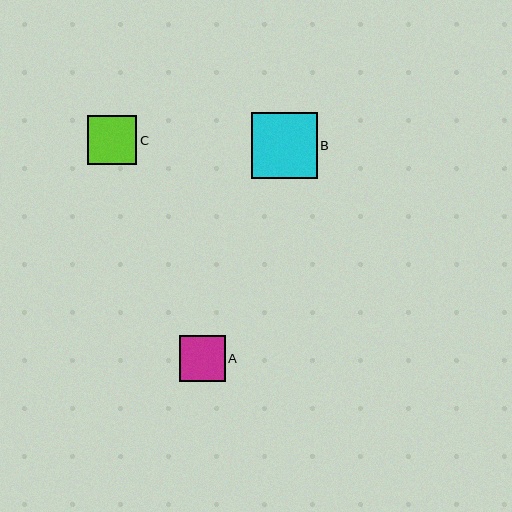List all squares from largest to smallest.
From largest to smallest: B, C, A.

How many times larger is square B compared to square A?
Square B is approximately 1.4 times the size of square A.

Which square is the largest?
Square B is the largest with a size of approximately 66 pixels.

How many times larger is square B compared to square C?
Square B is approximately 1.3 times the size of square C.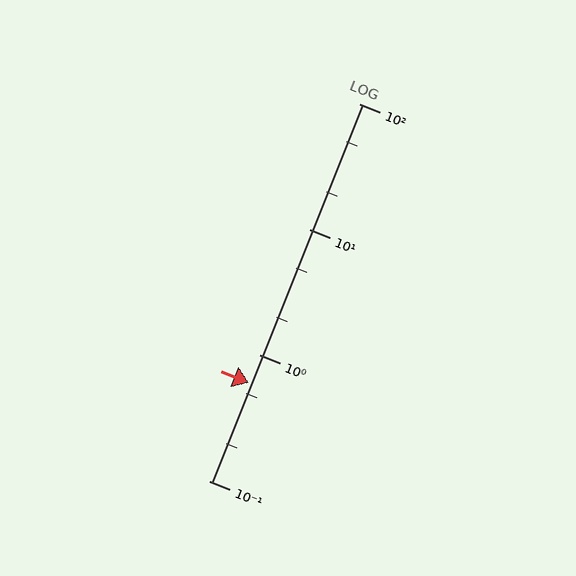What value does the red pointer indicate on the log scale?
The pointer indicates approximately 0.6.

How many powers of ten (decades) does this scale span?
The scale spans 3 decades, from 0.1 to 100.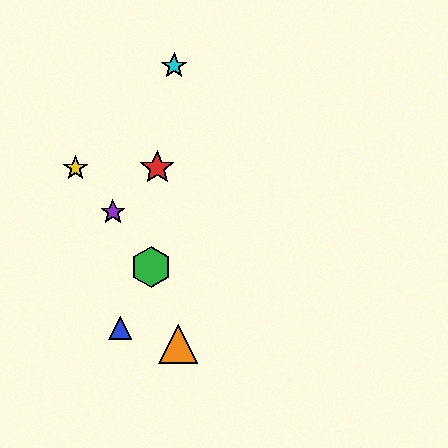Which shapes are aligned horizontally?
The red star, the yellow star are aligned horizontally.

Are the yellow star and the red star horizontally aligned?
Yes, both are at y≈168.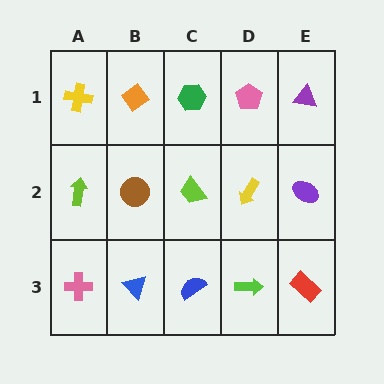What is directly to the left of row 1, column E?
A pink pentagon.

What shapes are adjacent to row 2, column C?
A green hexagon (row 1, column C), a blue semicircle (row 3, column C), a brown circle (row 2, column B), a yellow arrow (row 2, column D).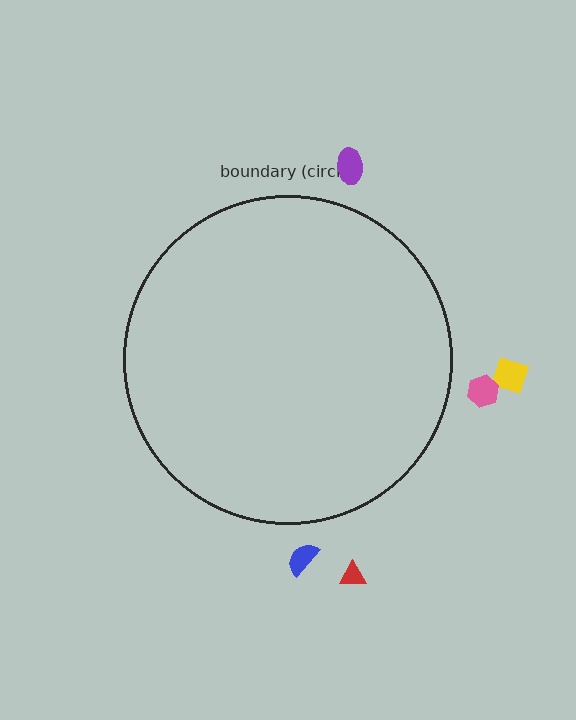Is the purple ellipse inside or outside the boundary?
Outside.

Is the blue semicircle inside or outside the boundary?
Outside.